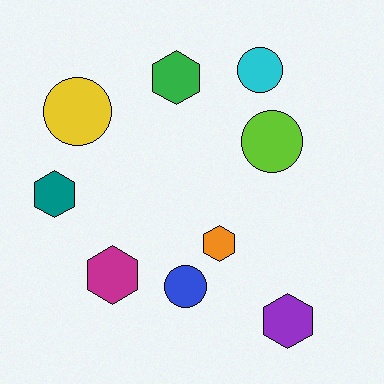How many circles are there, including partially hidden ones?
There are 4 circles.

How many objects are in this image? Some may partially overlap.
There are 9 objects.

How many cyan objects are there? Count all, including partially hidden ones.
There is 1 cyan object.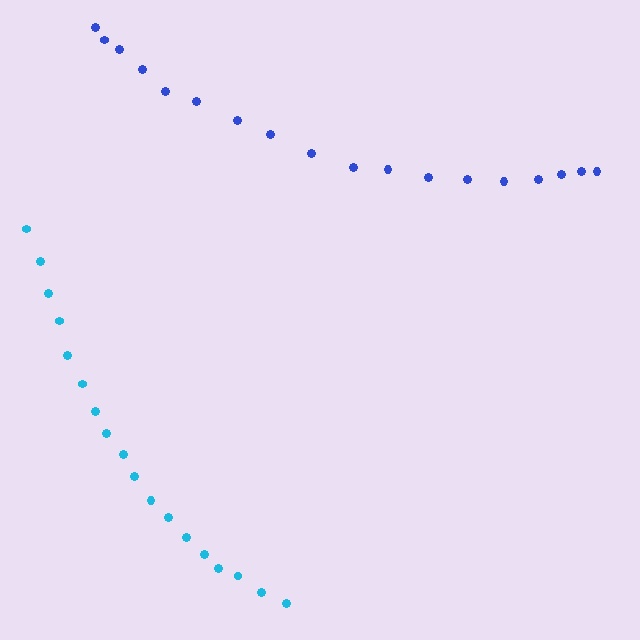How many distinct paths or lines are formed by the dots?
There are 2 distinct paths.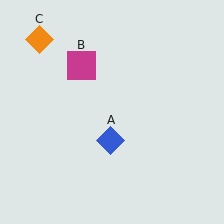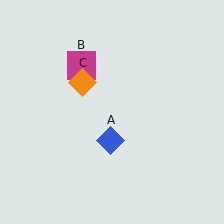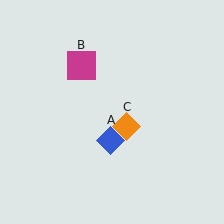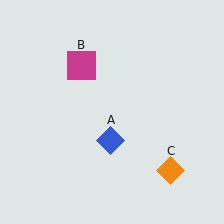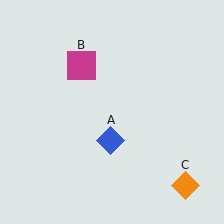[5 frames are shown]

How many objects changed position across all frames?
1 object changed position: orange diamond (object C).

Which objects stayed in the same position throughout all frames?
Blue diamond (object A) and magenta square (object B) remained stationary.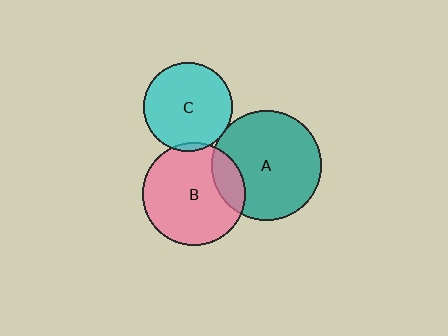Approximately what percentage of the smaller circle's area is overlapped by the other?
Approximately 5%.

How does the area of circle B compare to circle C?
Approximately 1.3 times.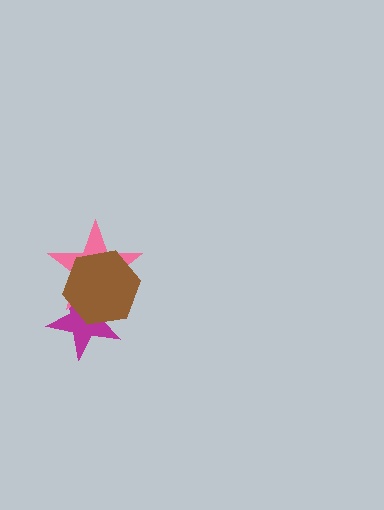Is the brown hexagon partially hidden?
No, no other shape covers it.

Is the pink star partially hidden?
Yes, it is partially covered by another shape.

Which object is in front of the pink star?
The brown hexagon is in front of the pink star.